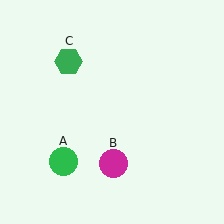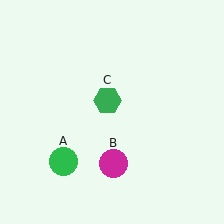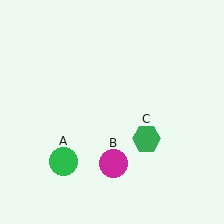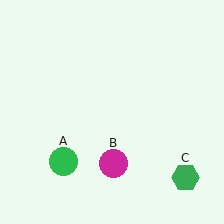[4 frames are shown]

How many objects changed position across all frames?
1 object changed position: green hexagon (object C).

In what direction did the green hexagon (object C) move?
The green hexagon (object C) moved down and to the right.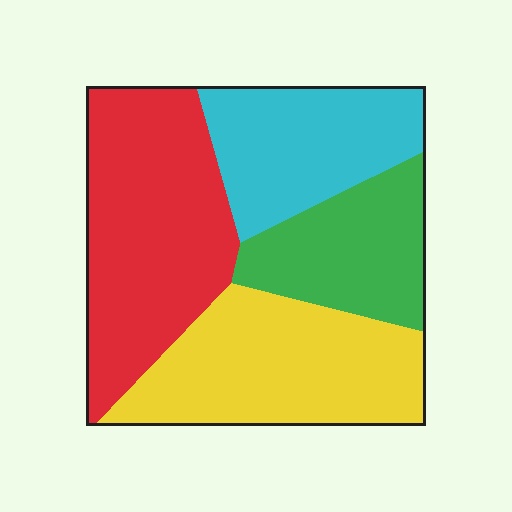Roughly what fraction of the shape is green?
Green covers 18% of the shape.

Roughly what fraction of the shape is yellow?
Yellow covers 28% of the shape.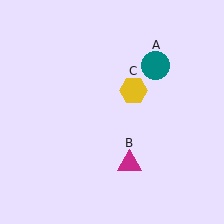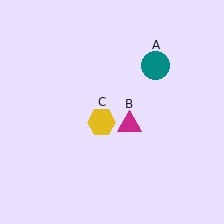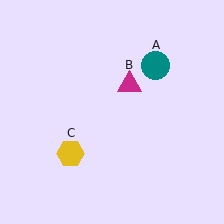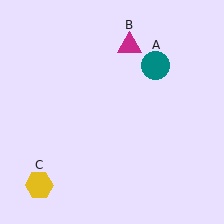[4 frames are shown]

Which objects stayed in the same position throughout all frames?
Teal circle (object A) remained stationary.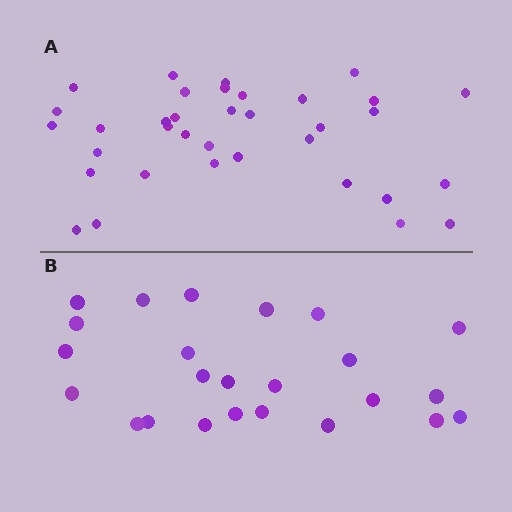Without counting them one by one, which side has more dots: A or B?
Region A (the top region) has more dots.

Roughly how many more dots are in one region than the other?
Region A has roughly 12 or so more dots than region B.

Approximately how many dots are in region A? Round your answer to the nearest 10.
About 40 dots. (The exact count is 35, which rounds to 40.)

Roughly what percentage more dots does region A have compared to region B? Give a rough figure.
About 45% more.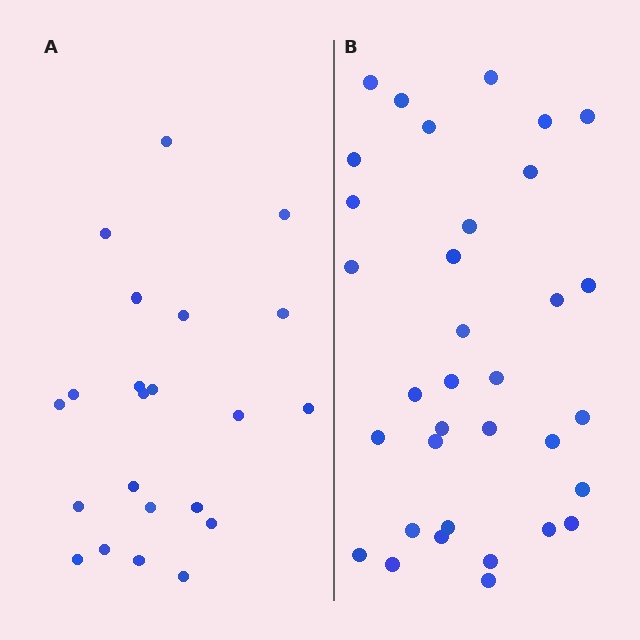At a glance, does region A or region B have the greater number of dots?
Region B (the right region) has more dots.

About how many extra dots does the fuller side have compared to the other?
Region B has roughly 12 or so more dots than region A.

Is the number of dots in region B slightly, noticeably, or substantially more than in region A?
Region B has substantially more. The ratio is roughly 1.5 to 1.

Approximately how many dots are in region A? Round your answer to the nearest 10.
About 20 dots. (The exact count is 22, which rounds to 20.)